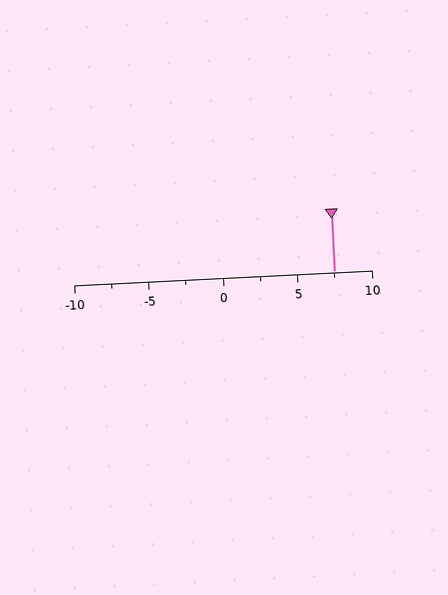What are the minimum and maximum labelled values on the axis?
The axis runs from -10 to 10.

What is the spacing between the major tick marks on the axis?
The major ticks are spaced 5 apart.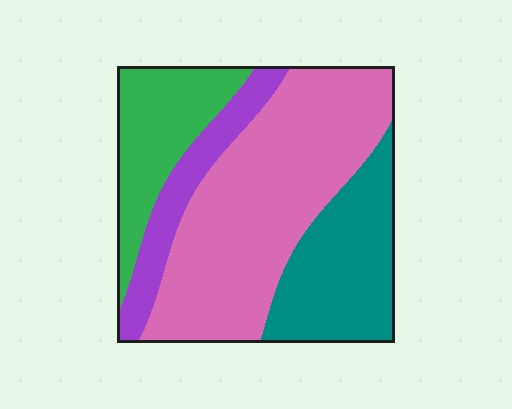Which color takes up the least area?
Purple, at roughly 10%.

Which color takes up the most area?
Pink, at roughly 45%.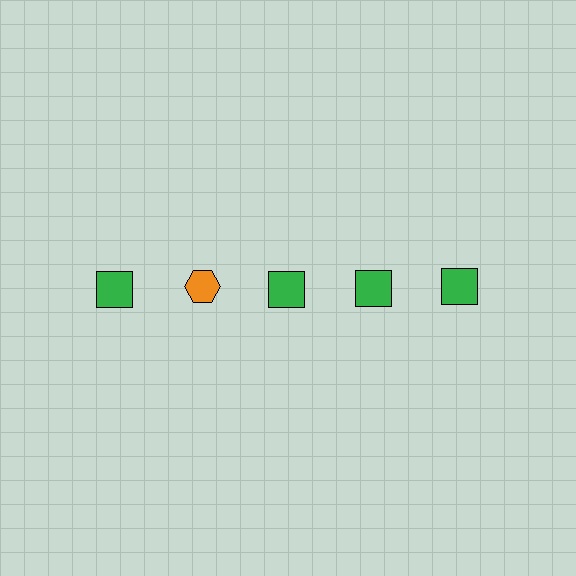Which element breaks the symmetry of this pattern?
The orange hexagon in the top row, second from left column breaks the symmetry. All other shapes are green squares.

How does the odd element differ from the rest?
It differs in both color (orange instead of green) and shape (hexagon instead of square).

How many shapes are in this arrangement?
There are 5 shapes arranged in a grid pattern.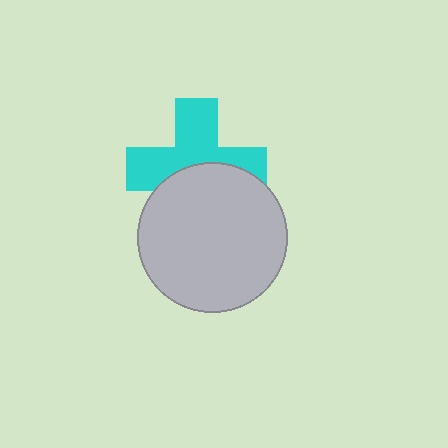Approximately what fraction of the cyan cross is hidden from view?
Roughly 43% of the cyan cross is hidden behind the light gray circle.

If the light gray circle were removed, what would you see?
You would see the complete cyan cross.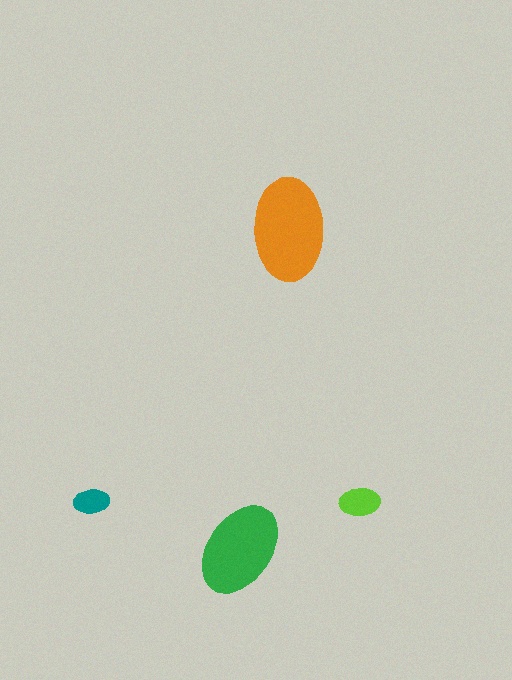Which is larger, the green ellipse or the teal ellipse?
The green one.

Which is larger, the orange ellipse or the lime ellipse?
The orange one.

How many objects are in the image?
There are 4 objects in the image.